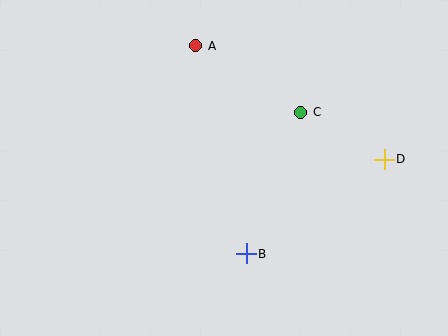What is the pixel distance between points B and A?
The distance between B and A is 214 pixels.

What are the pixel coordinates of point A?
Point A is at (196, 46).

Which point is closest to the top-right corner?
Point D is closest to the top-right corner.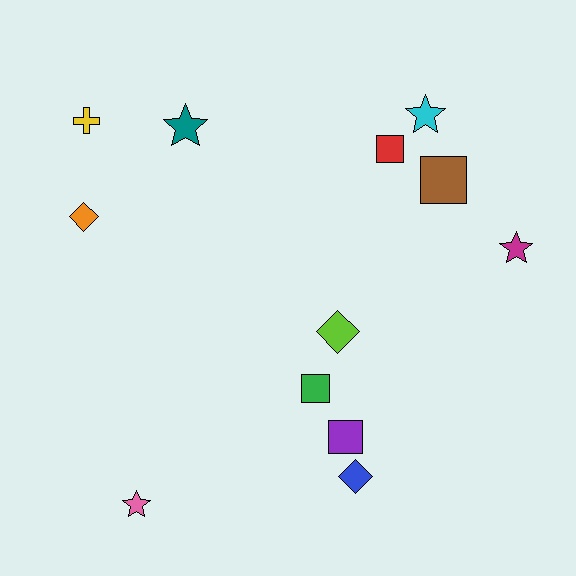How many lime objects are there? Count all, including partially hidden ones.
There is 1 lime object.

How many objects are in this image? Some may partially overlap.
There are 12 objects.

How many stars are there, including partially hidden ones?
There are 4 stars.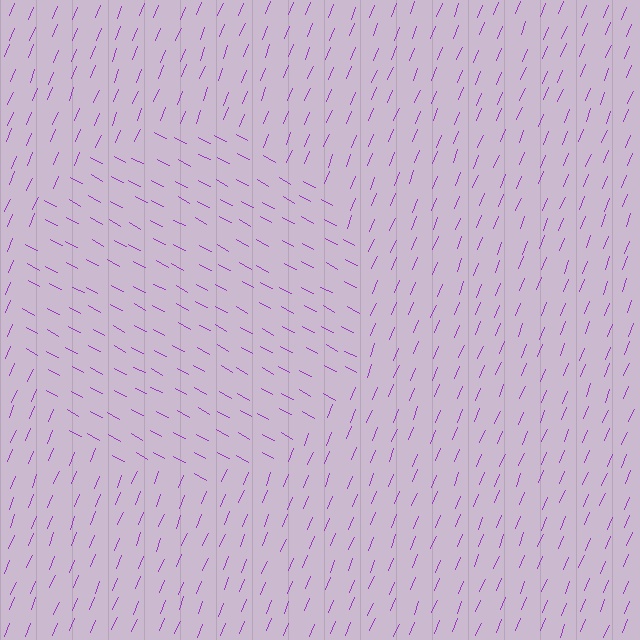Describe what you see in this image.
The image is filled with small purple line segments. A circle region in the image has lines oriented differently from the surrounding lines, creating a visible texture boundary.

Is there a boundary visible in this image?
Yes, there is a texture boundary formed by a change in line orientation.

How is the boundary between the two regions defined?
The boundary is defined purely by a change in line orientation (approximately 84 degrees difference). All lines are the same color and thickness.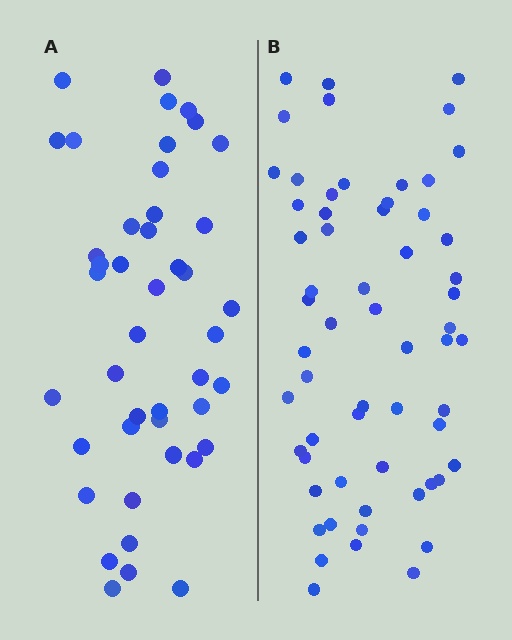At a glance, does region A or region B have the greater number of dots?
Region B (the right region) has more dots.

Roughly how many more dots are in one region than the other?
Region B has approximately 15 more dots than region A.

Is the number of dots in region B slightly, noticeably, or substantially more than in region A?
Region B has noticeably more, but not dramatically so. The ratio is roughly 1.4 to 1.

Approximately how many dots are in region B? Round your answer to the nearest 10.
About 60 dots.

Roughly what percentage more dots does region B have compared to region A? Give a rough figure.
About 35% more.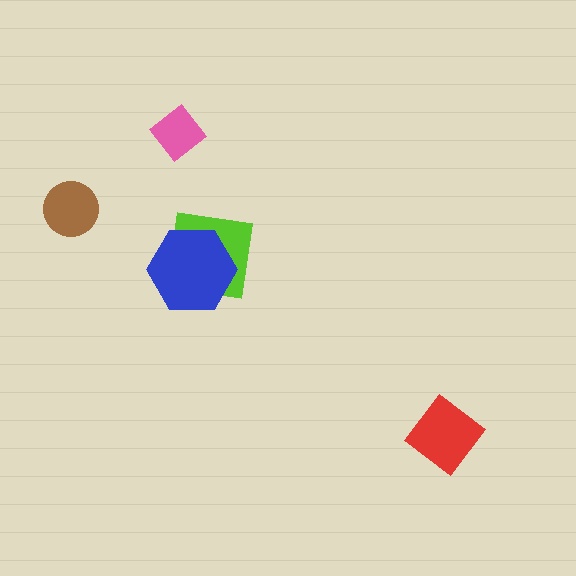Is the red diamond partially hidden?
No, no other shape covers it.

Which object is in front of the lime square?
The blue hexagon is in front of the lime square.